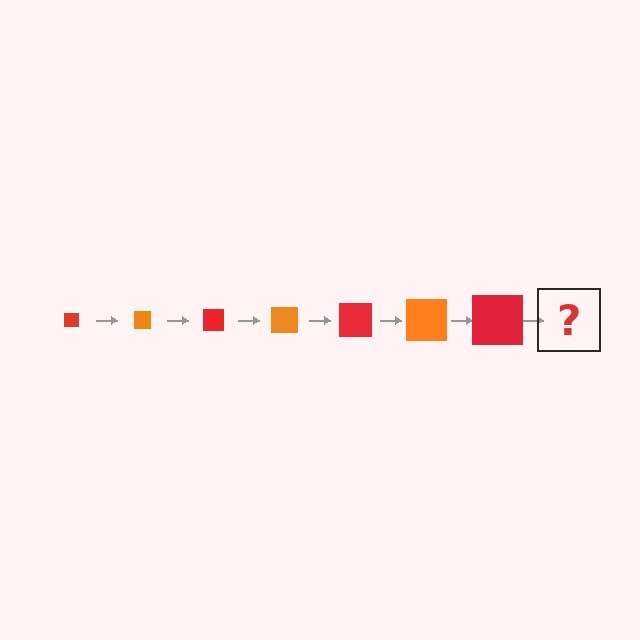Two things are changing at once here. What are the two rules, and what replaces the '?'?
The two rules are that the square grows larger each step and the color cycles through red and orange. The '?' should be an orange square, larger than the previous one.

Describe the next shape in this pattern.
It should be an orange square, larger than the previous one.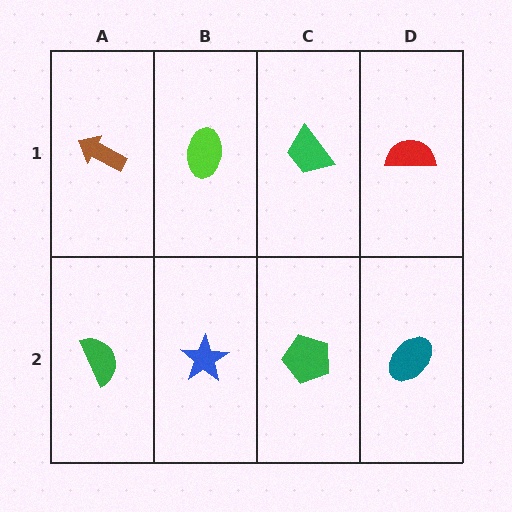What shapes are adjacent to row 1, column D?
A teal ellipse (row 2, column D), a green trapezoid (row 1, column C).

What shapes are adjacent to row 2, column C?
A green trapezoid (row 1, column C), a blue star (row 2, column B), a teal ellipse (row 2, column D).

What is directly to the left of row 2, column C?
A blue star.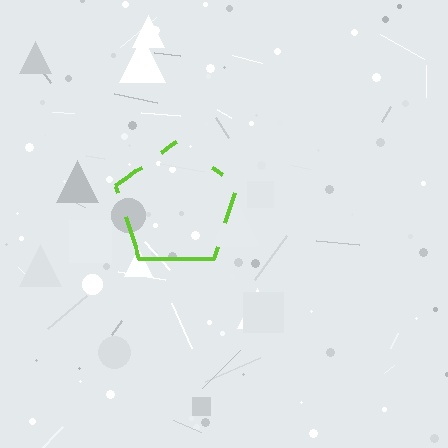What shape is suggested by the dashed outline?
The dashed outline suggests a pentagon.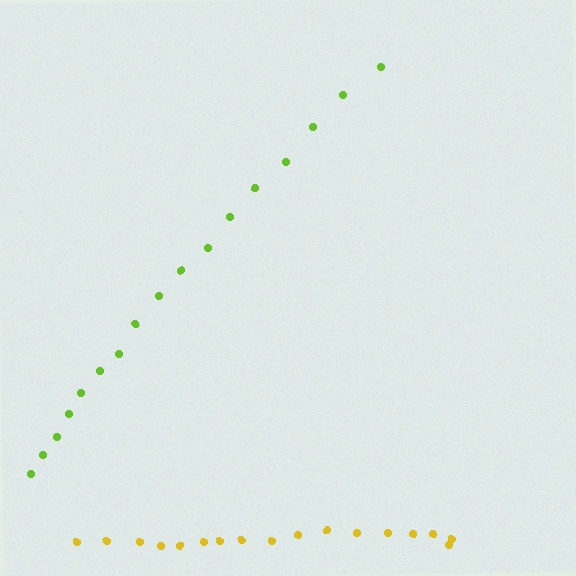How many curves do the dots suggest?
There are 2 distinct paths.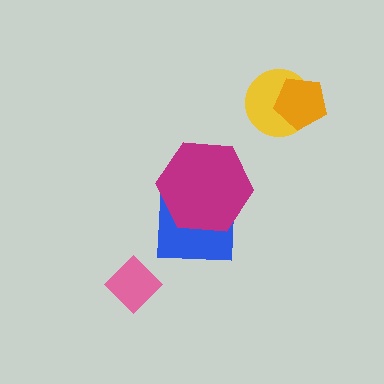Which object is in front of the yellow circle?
The orange pentagon is in front of the yellow circle.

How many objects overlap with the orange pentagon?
1 object overlaps with the orange pentagon.